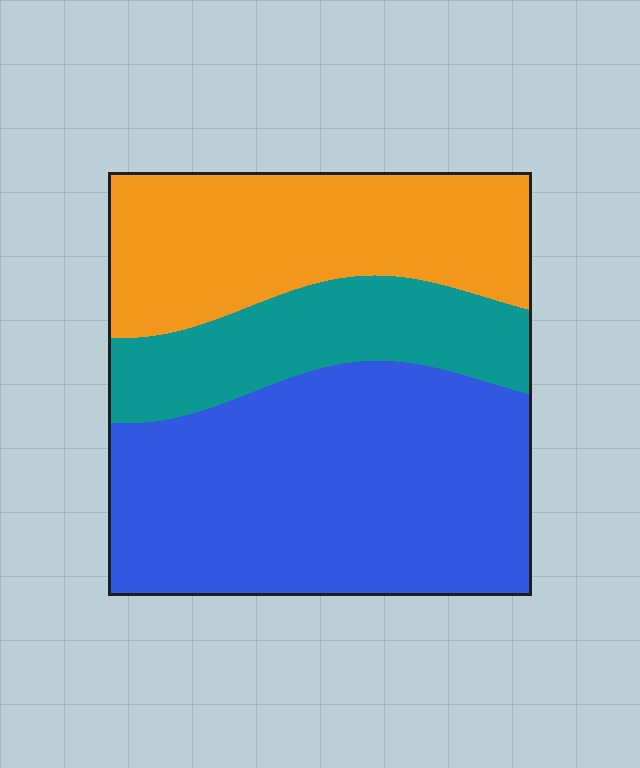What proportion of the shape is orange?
Orange takes up between a sixth and a third of the shape.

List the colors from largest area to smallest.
From largest to smallest: blue, orange, teal.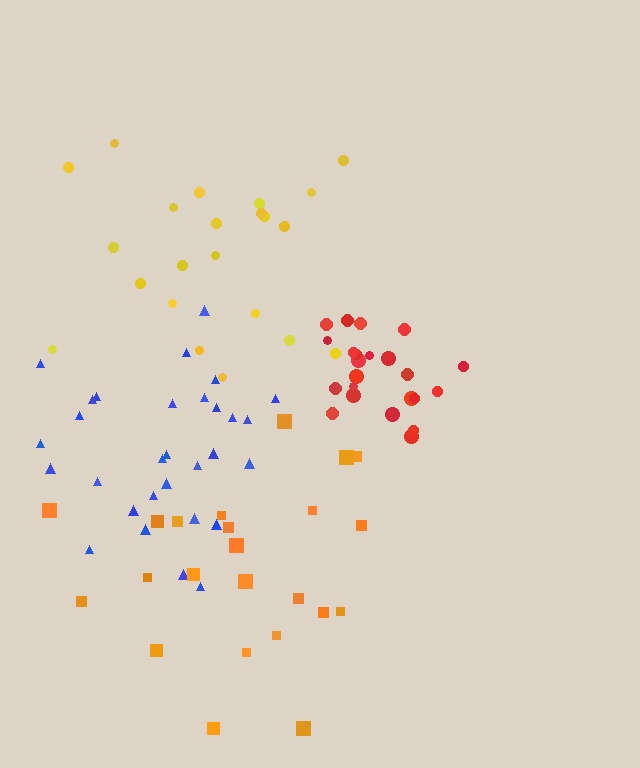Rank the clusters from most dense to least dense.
red, blue, orange, yellow.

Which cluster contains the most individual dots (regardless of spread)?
Blue (30).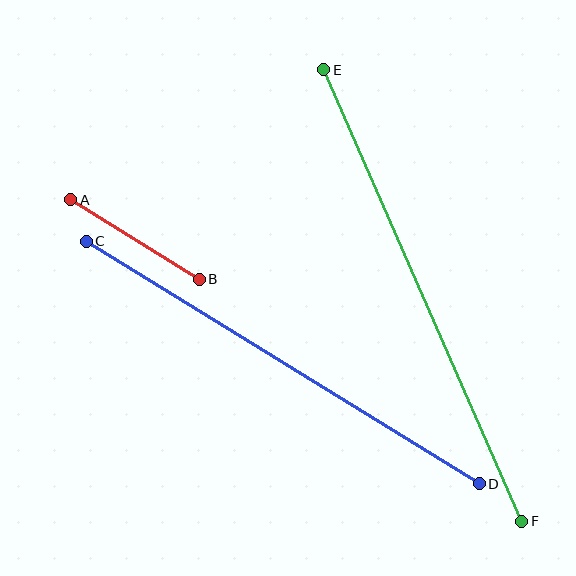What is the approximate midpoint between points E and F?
The midpoint is at approximately (423, 295) pixels.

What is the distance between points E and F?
The distance is approximately 493 pixels.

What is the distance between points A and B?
The distance is approximately 151 pixels.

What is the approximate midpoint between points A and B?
The midpoint is at approximately (135, 239) pixels.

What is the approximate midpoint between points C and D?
The midpoint is at approximately (283, 362) pixels.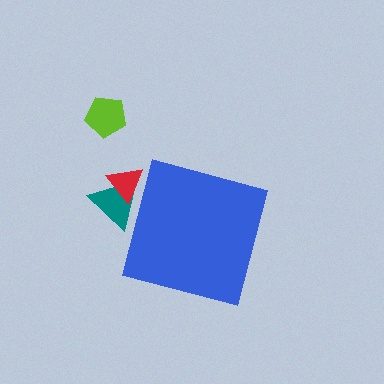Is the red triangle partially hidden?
Yes, the red triangle is partially hidden behind the blue square.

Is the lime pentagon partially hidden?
No, the lime pentagon is fully visible.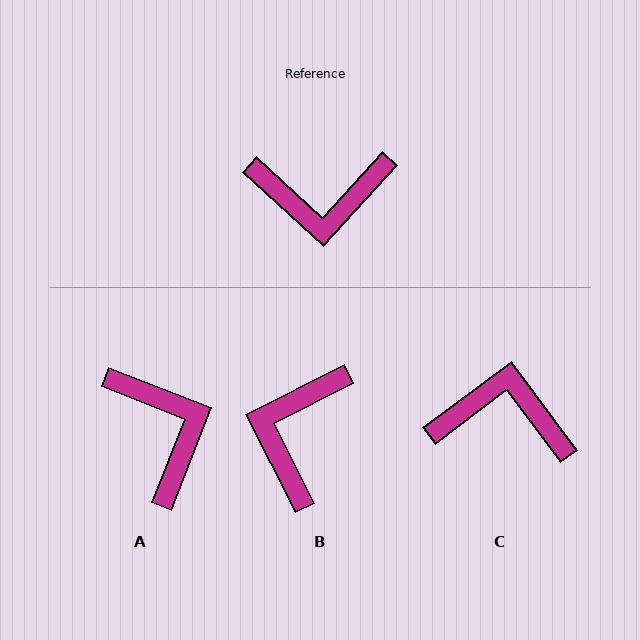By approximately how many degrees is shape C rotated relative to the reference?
Approximately 169 degrees counter-clockwise.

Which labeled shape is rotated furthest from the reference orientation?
C, about 169 degrees away.